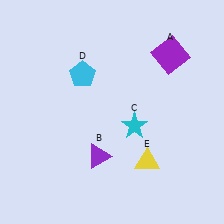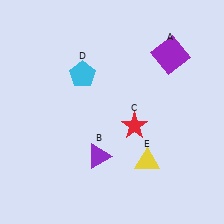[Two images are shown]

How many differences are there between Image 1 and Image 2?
There is 1 difference between the two images.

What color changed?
The star (C) changed from cyan in Image 1 to red in Image 2.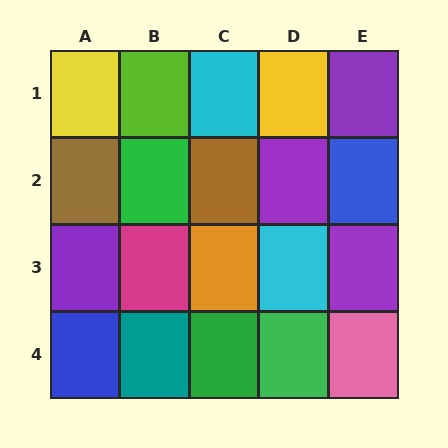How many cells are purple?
4 cells are purple.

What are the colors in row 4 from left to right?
Blue, teal, green, green, pink.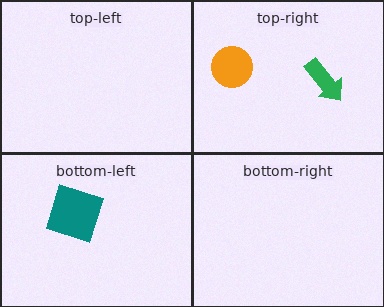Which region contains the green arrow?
The top-right region.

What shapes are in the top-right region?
The orange circle, the green arrow.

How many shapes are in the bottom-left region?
1.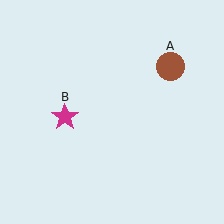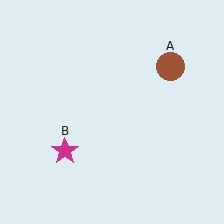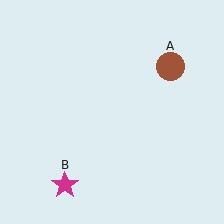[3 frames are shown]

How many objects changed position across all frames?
1 object changed position: magenta star (object B).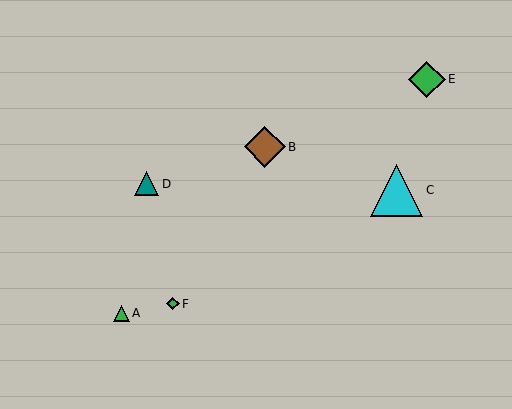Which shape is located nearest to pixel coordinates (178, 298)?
The green diamond (labeled F) at (173, 304) is nearest to that location.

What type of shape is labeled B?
Shape B is a brown diamond.